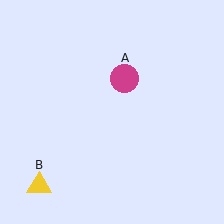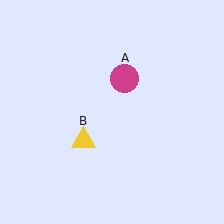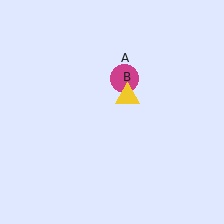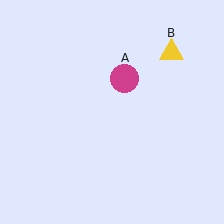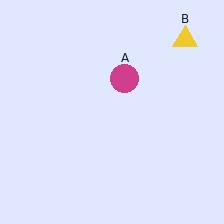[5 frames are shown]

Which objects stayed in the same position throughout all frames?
Magenta circle (object A) remained stationary.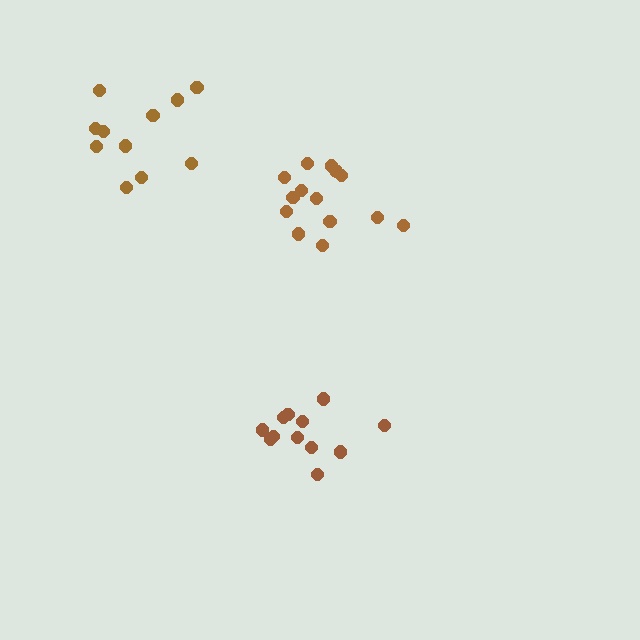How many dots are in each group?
Group 1: 12 dots, Group 2: 11 dots, Group 3: 14 dots (37 total).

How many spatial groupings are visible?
There are 3 spatial groupings.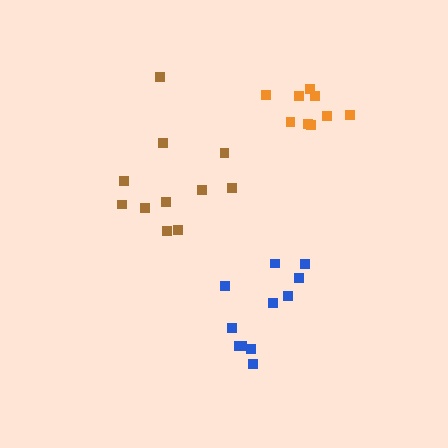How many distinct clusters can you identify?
There are 3 distinct clusters.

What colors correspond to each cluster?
The clusters are colored: blue, orange, brown.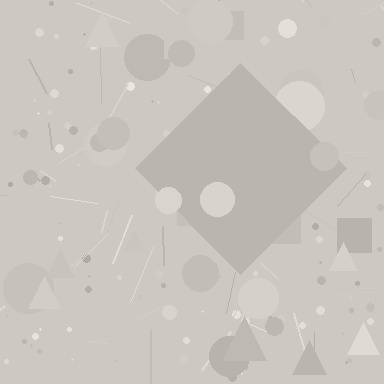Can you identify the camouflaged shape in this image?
The camouflaged shape is a diamond.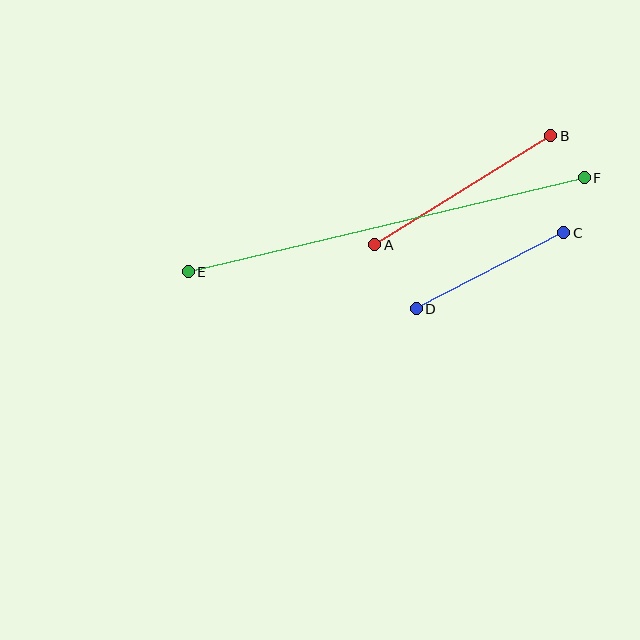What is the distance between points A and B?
The distance is approximately 207 pixels.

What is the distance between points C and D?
The distance is approximately 166 pixels.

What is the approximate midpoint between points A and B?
The midpoint is at approximately (463, 190) pixels.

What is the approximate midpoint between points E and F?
The midpoint is at approximately (386, 225) pixels.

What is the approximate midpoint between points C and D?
The midpoint is at approximately (490, 271) pixels.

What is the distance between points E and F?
The distance is approximately 407 pixels.